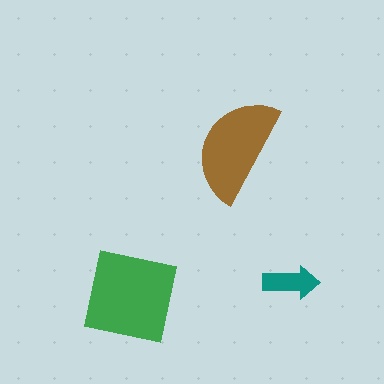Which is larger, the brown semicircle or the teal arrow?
The brown semicircle.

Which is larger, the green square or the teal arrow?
The green square.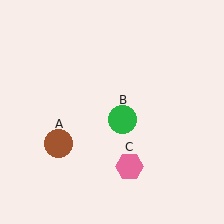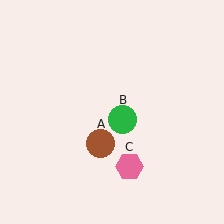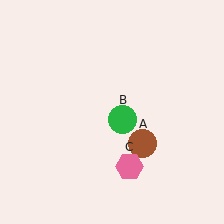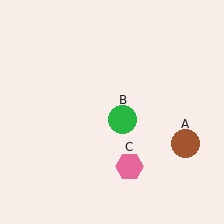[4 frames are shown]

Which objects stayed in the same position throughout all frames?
Green circle (object B) and pink hexagon (object C) remained stationary.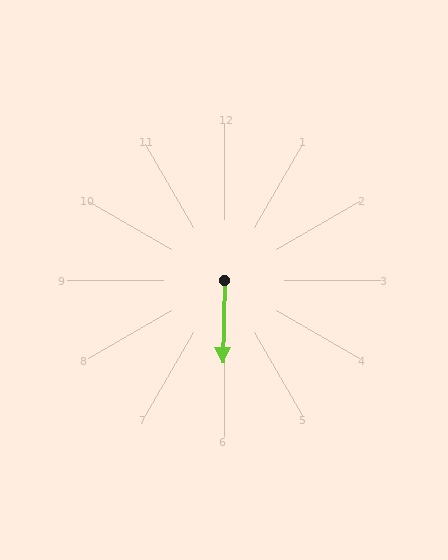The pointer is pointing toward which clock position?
Roughly 6 o'clock.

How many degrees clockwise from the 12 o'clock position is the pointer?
Approximately 181 degrees.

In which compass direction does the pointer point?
South.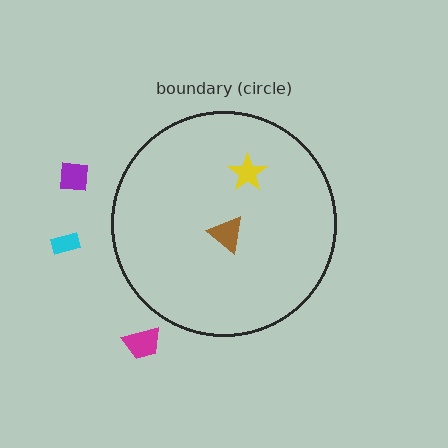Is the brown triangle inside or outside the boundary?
Inside.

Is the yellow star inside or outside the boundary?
Inside.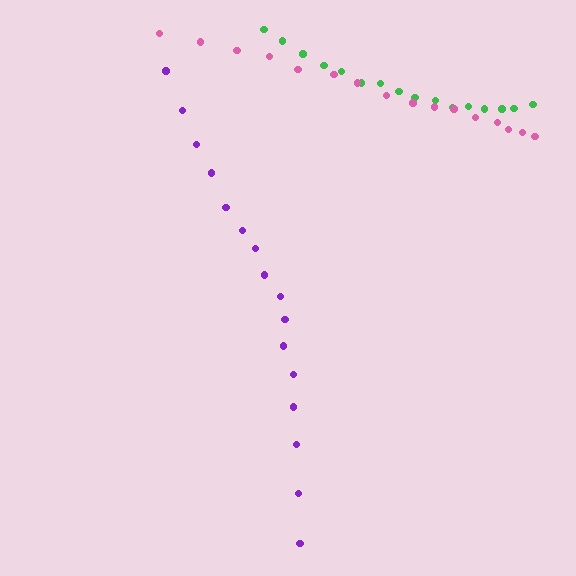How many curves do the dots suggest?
There are 3 distinct paths.